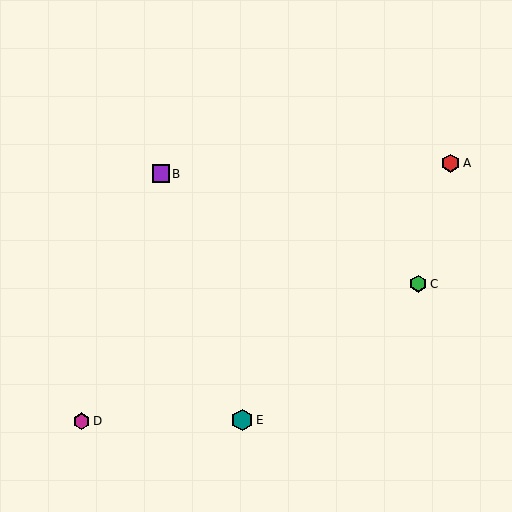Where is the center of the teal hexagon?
The center of the teal hexagon is at (242, 420).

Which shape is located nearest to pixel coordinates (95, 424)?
The magenta hexagon (labeled D) at (81, 421) is nearest to that location.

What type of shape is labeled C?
Shape C is a green hexagon.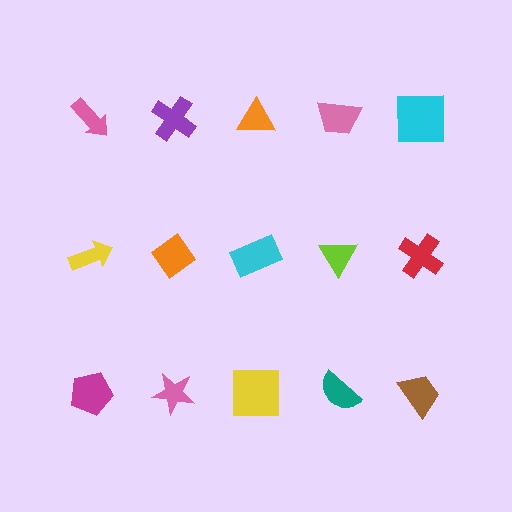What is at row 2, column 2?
An orange diamond.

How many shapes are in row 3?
5 shapes.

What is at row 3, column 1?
A magenta pentagon.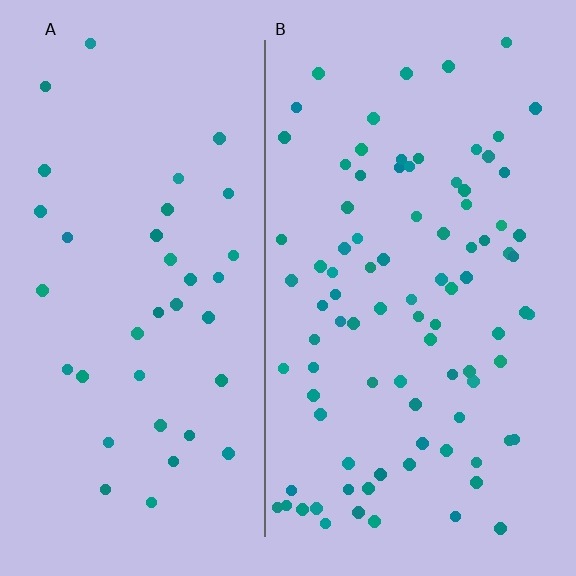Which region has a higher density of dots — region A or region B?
B (the right).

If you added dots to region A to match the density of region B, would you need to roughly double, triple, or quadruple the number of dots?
Approximately double.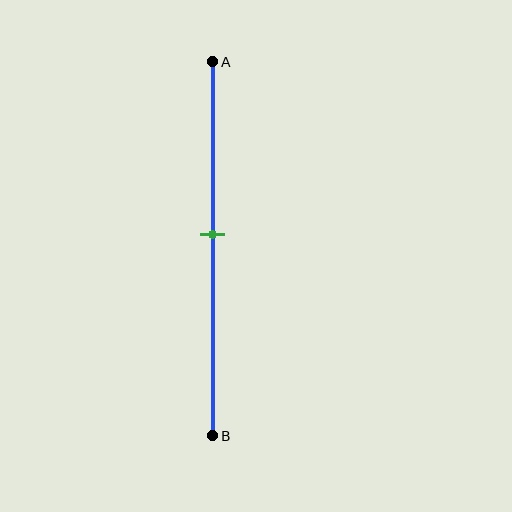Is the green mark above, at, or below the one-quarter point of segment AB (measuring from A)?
The green mark is below the one-quarter point of segment AB.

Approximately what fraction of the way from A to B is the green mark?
The green mark is approximately 45% of the way from A to B.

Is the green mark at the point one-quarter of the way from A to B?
No, the mark is at about 45% from A, not at the 25% one-quarter point.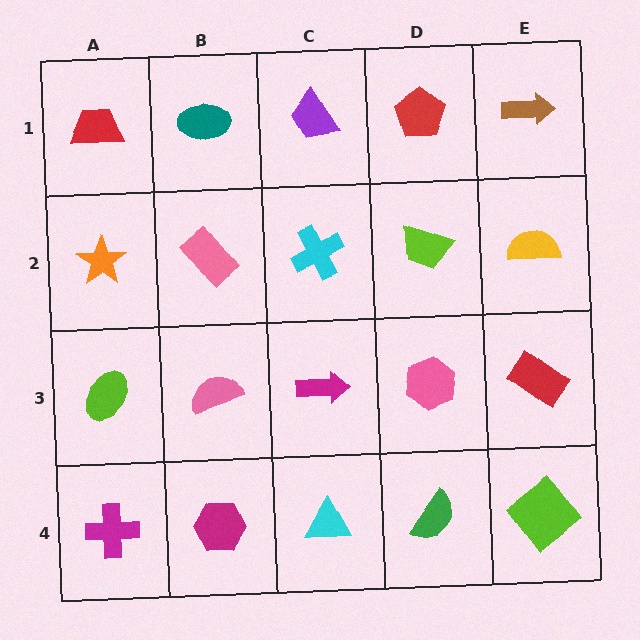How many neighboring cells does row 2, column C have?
4.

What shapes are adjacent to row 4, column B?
A pink semicircle (row 3, column B), a magenta cross (row 4, column A), a cyan triangle (row 4, column C).